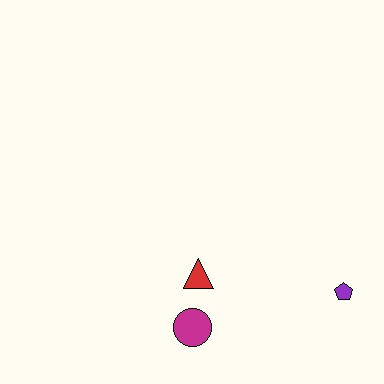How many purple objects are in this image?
There is 1 purple object.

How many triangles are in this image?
There is 1 triangle.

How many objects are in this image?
There are 3 objects.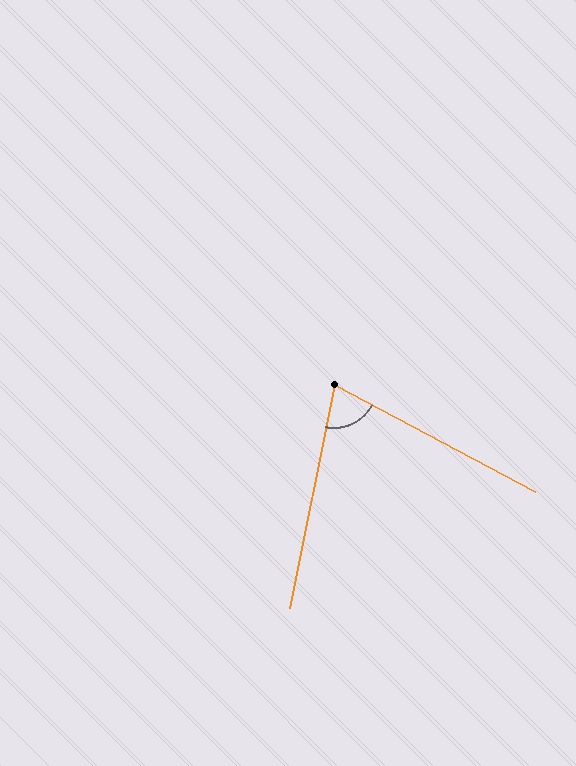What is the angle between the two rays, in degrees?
Approximately 73 degrees.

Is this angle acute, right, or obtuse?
It is acute.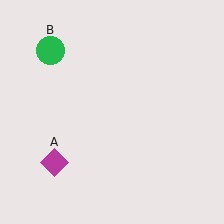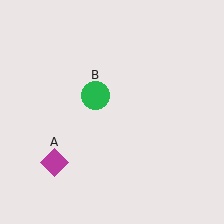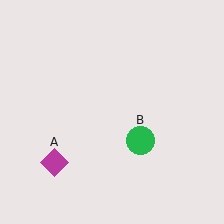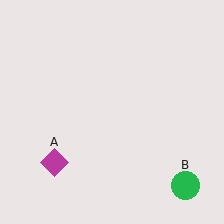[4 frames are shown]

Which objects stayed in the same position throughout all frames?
Magenta diamond (object A) remained stationary.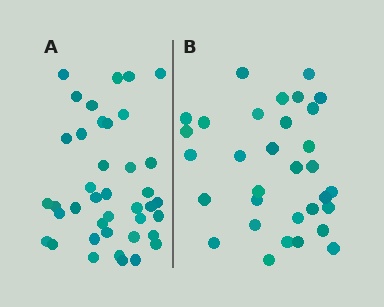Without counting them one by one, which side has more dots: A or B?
Region A (the left region) has more dots.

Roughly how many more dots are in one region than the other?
Region A has roughly 8 or so more dots than region B.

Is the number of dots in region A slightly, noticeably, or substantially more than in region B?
Region A has noticeably more, but not dramatically so. The ratio is roughly 1.2 to 1.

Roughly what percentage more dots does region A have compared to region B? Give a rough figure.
About 25% more.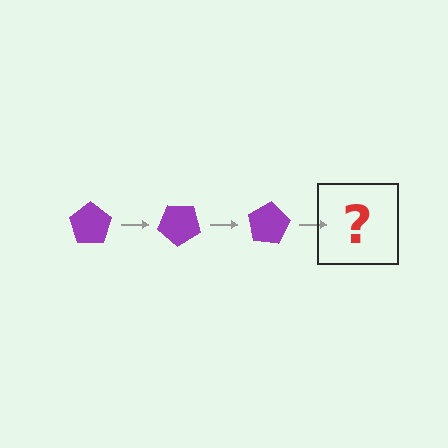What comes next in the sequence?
The next element should be a purple pentagon rotated 120 degrees.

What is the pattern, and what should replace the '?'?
The pattern is that the pentagon rotates 40 degrees each step. The '?' should be a purple pentagon rotated 120 degrees.